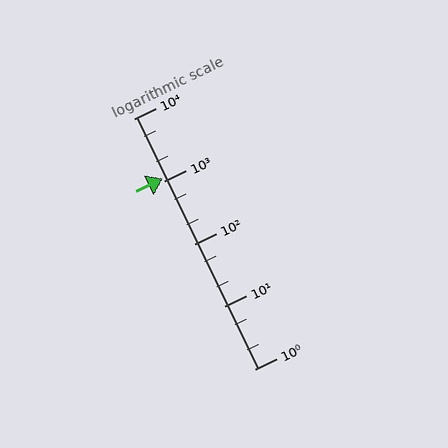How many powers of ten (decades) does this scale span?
The scale spans 4 decades, from 1 to 10000.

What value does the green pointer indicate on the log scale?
The pointer indicates approximately 1100.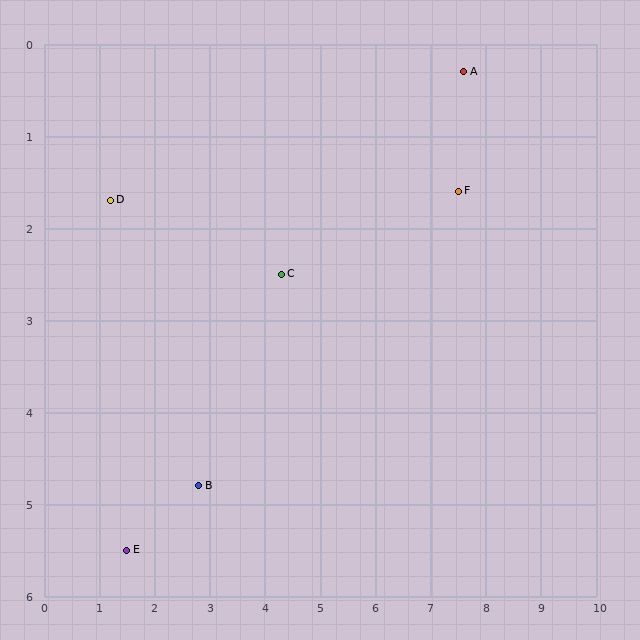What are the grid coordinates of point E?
Point E is at approximately (1.5, 5.5).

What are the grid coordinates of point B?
Point B is at approximately (2.8, 4.8).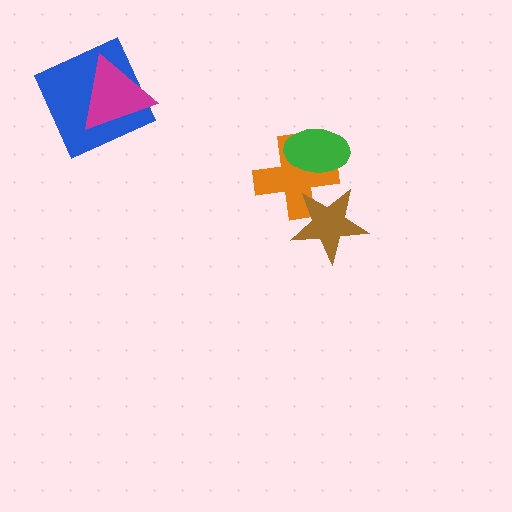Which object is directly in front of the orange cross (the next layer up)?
The brown star is directly in front of the orange cross.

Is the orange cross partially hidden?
Yes, it is partially covered by another shape.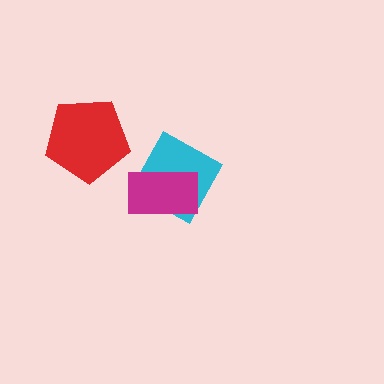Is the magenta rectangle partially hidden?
No, no other shape covers it.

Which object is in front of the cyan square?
The magenta rectangle is in front of the cyan square.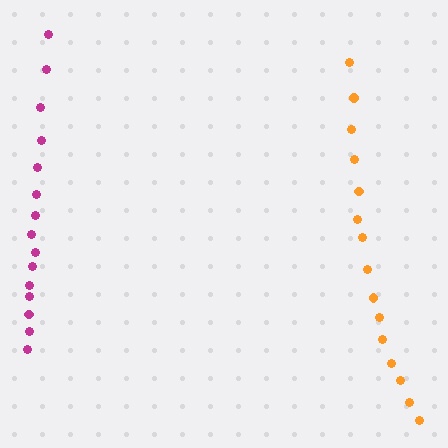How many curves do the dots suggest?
There are 2 distinct paths.